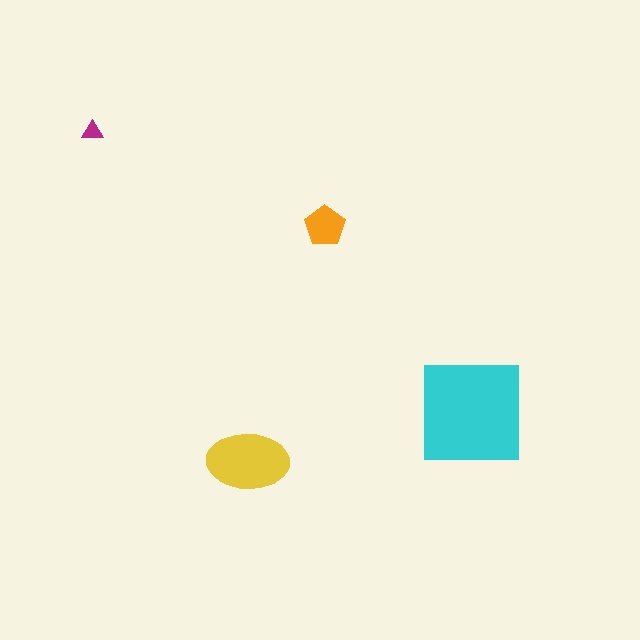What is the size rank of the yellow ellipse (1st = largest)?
2nd.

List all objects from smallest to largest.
The magenta triangle, the orange pentagon, the yellow ellipse, the cyan square.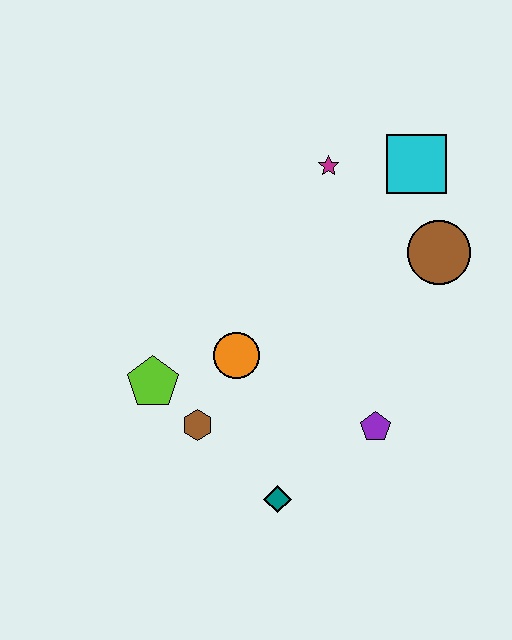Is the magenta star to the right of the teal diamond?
Yes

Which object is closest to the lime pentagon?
The brown hexagon is closest to the lime pentagon.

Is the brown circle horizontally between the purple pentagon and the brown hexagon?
No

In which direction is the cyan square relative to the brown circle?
The cyan square is above the brown circle.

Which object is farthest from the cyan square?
The teal diamond is farthest from the cyan square.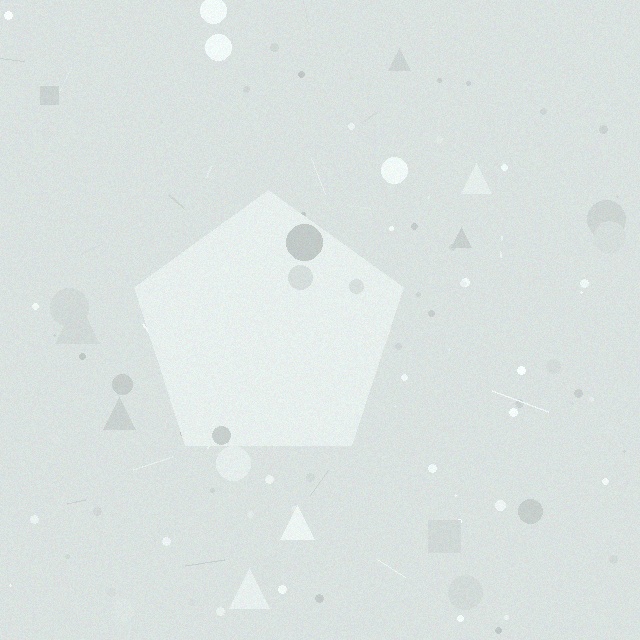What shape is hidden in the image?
A pentagon is hidden in the image.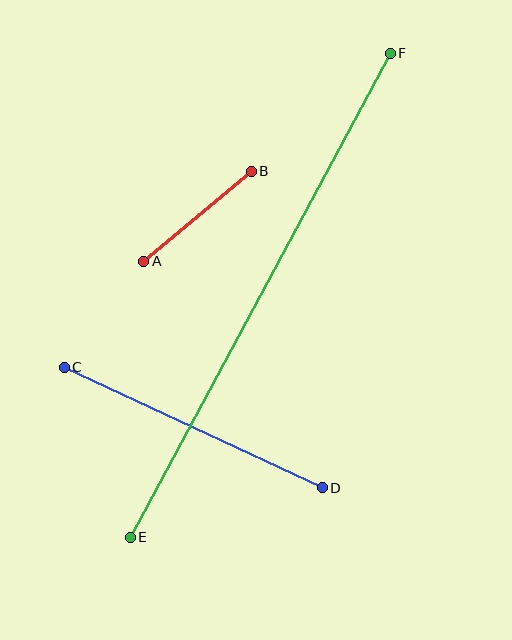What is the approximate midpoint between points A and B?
The midpoint is at approximately (198, 216) pixels.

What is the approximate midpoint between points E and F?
The midpoint is at approximately (260, 295) pixels.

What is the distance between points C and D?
The distance is approximately 285 pixels.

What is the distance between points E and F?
The distance is approximately 549 pixels.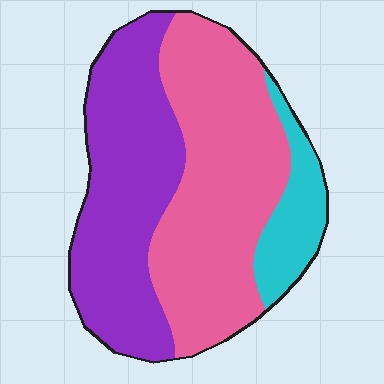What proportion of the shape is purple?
Purple covers 40% of the shape.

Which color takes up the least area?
Cyan, at roughly 10%.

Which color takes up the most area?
Pink, at roughly 50%.